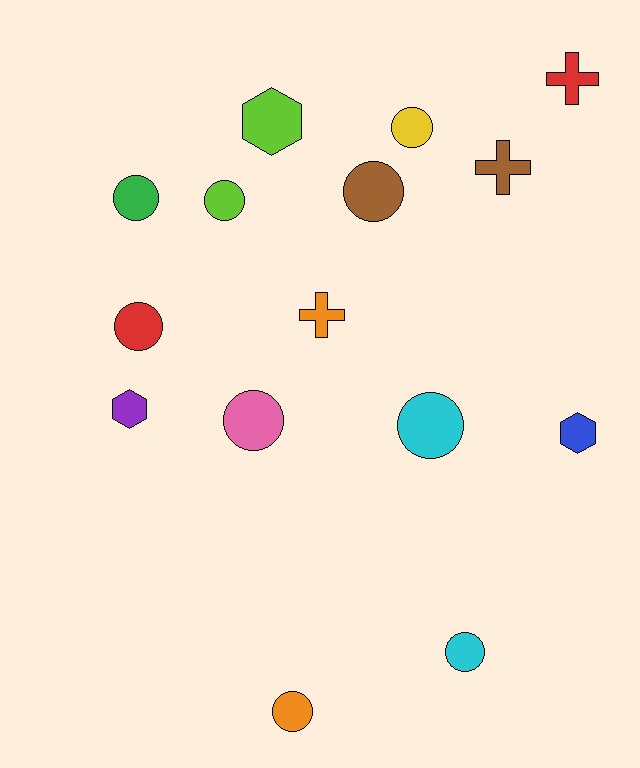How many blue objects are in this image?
There is 1 blue object.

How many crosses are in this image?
There are 3 crosses.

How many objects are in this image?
There are 15 objects.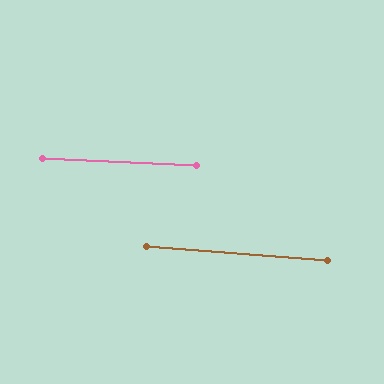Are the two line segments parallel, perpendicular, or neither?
Parallel — their directions differ by only 1.5°.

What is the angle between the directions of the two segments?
Approximately 2 degrees.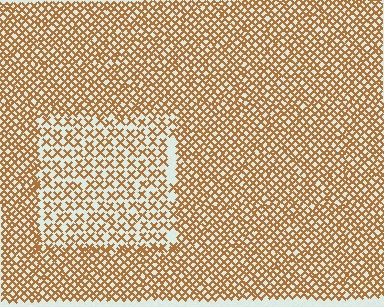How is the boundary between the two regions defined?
The boundary is defined by a change in element density (approximately 1.9x ratio). All elements are the same color, size, and shape.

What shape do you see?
I see a rectangle.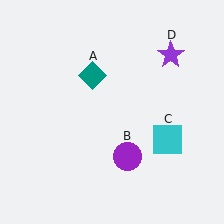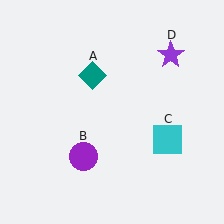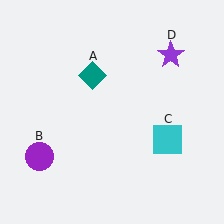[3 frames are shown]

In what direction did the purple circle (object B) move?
The purple circle (object B) moved left.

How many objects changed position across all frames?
1 object changed position: purple circle (object B).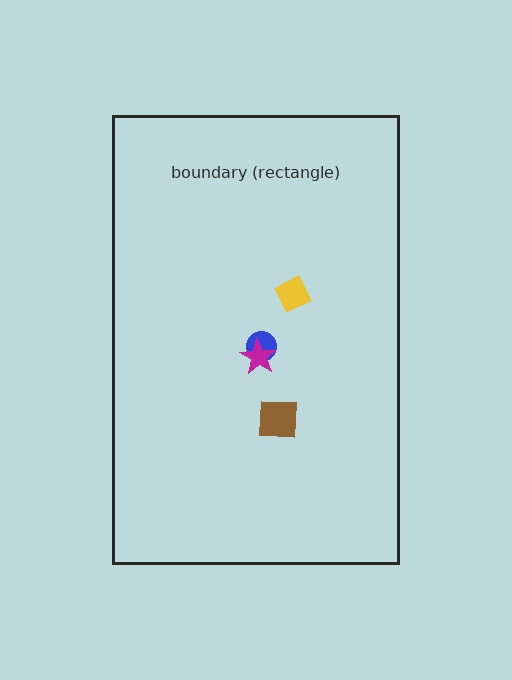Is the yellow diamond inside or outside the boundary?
Inside.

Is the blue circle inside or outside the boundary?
Inside.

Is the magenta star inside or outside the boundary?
Inside.